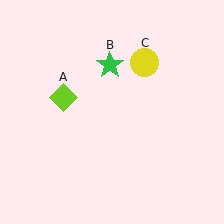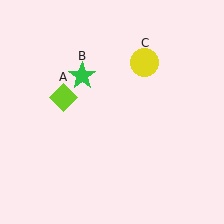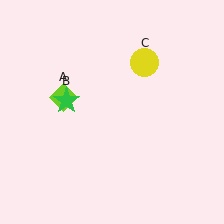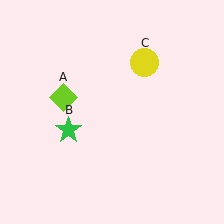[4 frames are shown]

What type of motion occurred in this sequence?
The green star (object B) rotated counterclockwise around the center of the scene.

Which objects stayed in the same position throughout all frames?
Lime diamond (object A) and yellow circle (object C) remained stationary.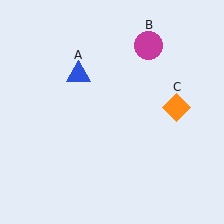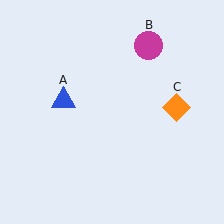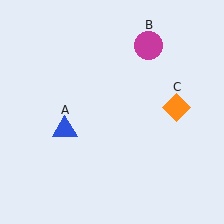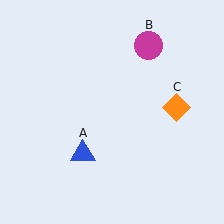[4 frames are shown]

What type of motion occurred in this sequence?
The blue triangle (object A) rotated counterclockwise around the center of the scene.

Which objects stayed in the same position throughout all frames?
Magenta circle (object B) and orange diamond (object C) remained stationary.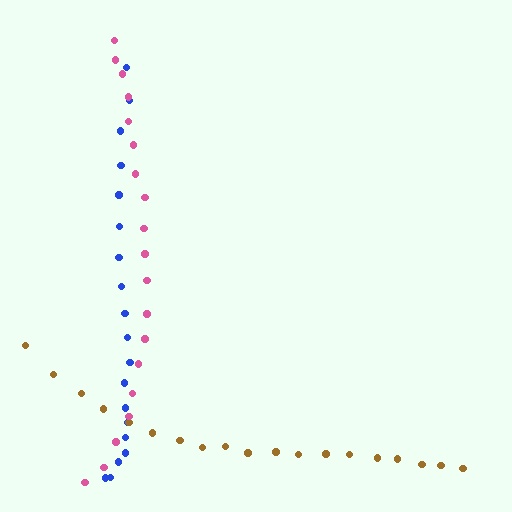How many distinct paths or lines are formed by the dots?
There are 3 distinct paths.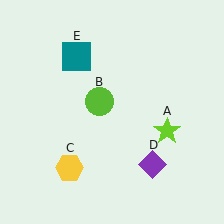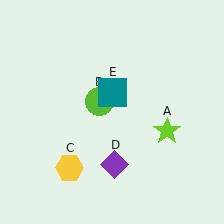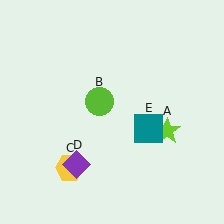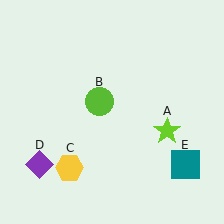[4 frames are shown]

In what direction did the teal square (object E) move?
The teal square (object E) moved down and to the right.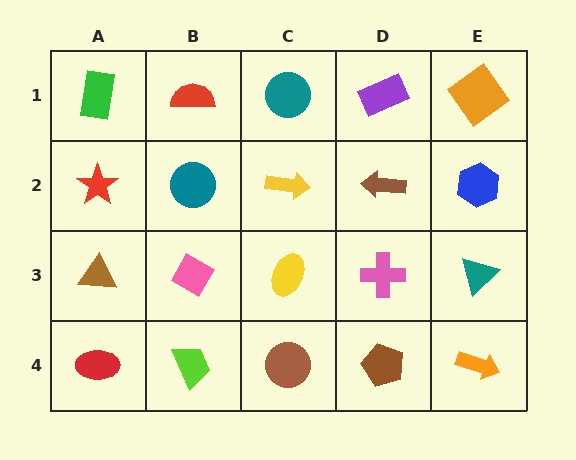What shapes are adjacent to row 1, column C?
A yellow arrow (row 2, column C), a red semicircle (row 1, column B), a purple rectangle (row 1, column D).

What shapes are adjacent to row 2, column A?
A green rectangle (row 1, column A), a brown triangle (row 3, column A), a teal circle (row 2, column B).